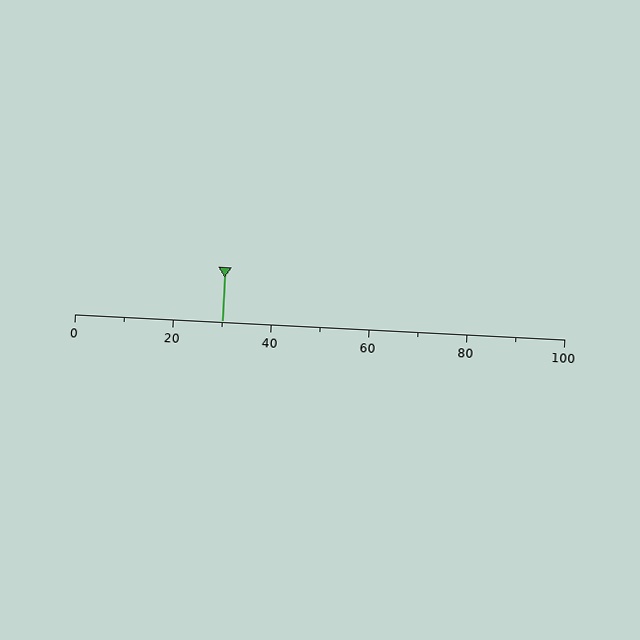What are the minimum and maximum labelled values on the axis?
The axis runs from 0 to 100.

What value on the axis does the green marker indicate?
The marker indicates approximately 30.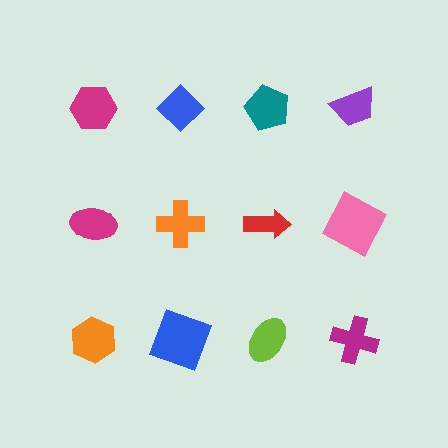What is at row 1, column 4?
A purple trapezoid.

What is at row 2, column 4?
A pink square.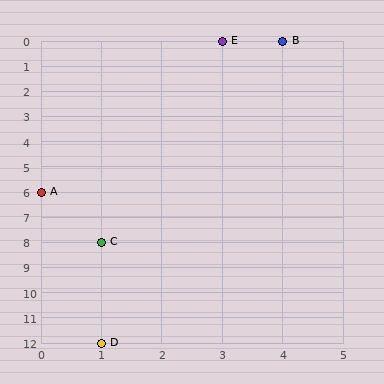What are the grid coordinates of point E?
Point E is at grid coordinates (3, 0).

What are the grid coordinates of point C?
Point C is at grid coordinates (1, 8).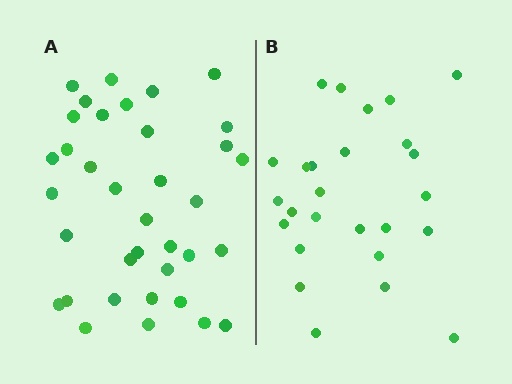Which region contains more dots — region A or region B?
Region A (the left region) has more dots.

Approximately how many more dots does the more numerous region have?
Region A has roughly 10 or so more dots than region B.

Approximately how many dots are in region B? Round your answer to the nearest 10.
About 30 dots. (The exact count is 26, which rounds to 30.)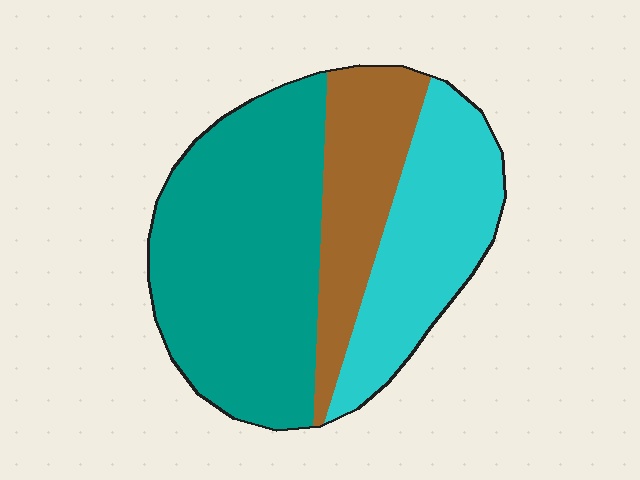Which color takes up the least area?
Brown, at roughly 20%.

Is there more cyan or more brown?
Cyan.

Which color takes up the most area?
Teal, at roughly 50%.